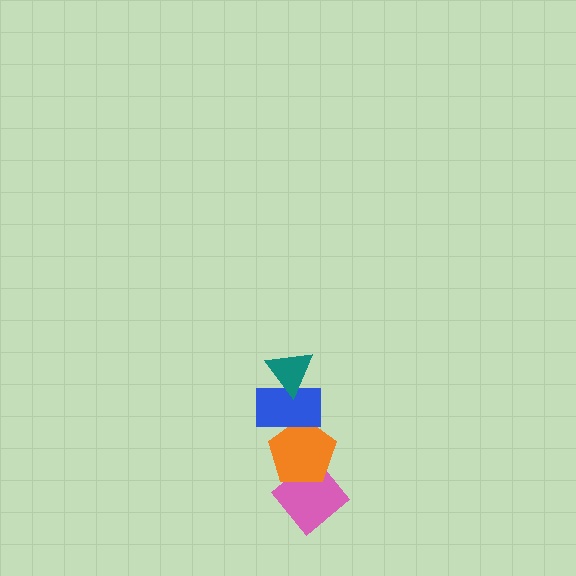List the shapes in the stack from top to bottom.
From top to bottom: the teal triangle, the blue rectangle, the orange pentagon, the pink diamond.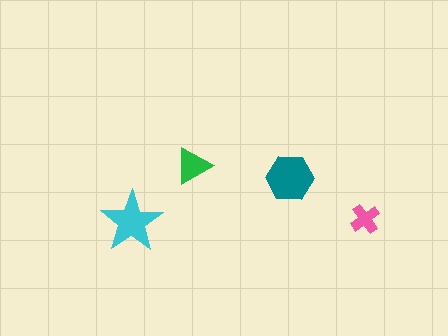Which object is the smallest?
The pink cross.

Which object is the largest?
The teal hexagon.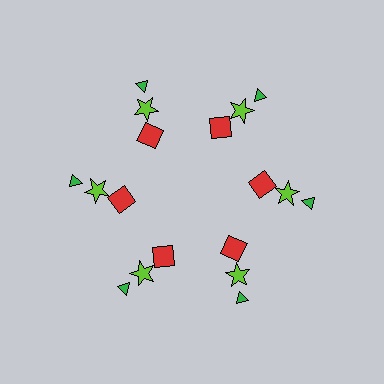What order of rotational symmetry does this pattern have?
This pattern has 6-fold rotational symmetry.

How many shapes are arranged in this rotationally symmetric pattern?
There are 18 shapes, arranged in 6 groups of 3.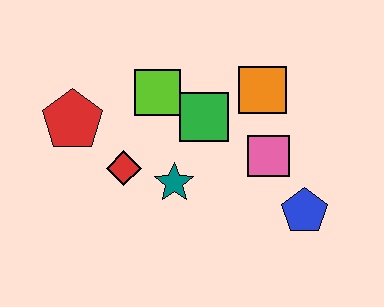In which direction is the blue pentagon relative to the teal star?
The blue pentagon is to the right of the teal star.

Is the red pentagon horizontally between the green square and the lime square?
No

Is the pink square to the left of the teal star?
No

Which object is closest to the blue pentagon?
The pink square is closest to the blue pentagon.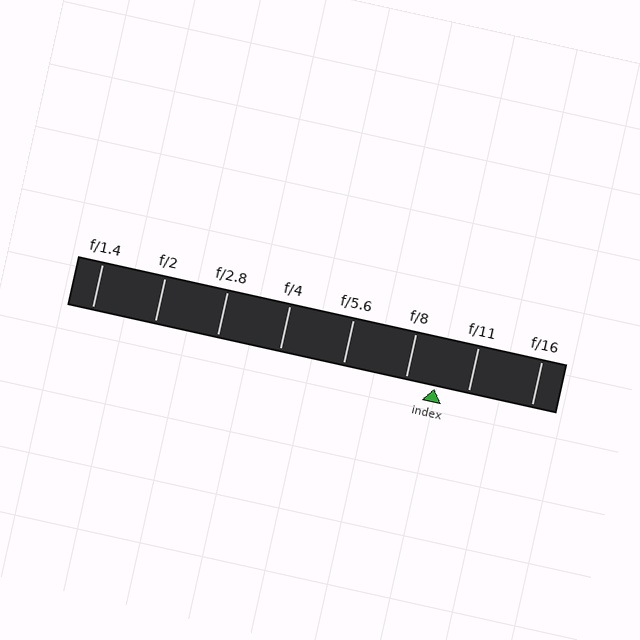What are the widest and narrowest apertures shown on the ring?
The widest aperture shown is f/1.4 and the narrowest is f/16.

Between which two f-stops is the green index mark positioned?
The index mark is between f/8 and f/11.